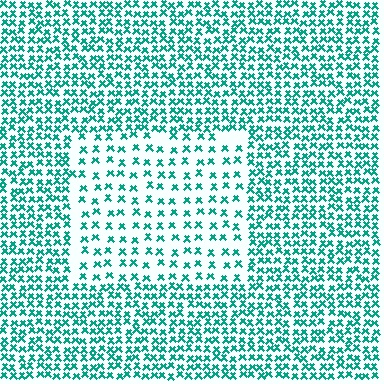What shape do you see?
I see a rectangle.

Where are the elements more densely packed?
The elements are more densely packed outside the rectangle boundary.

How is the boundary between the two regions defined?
The boundary is defined by a change in element density (approximately 2.1x ratio). All elements are the same color, size, and shape.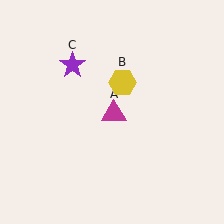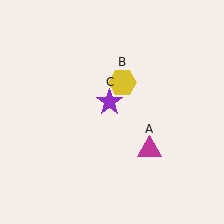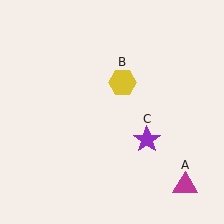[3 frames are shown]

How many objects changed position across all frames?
2 objects changed position: magenta triangle (object A), purple star (object C).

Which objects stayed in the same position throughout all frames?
Yellow hexagon (object B) remained stationary.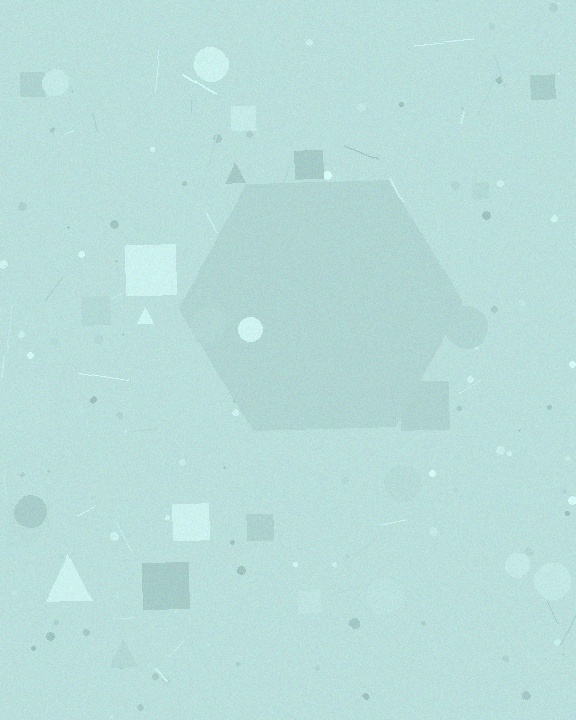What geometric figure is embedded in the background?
A hexagon is embedded in the background.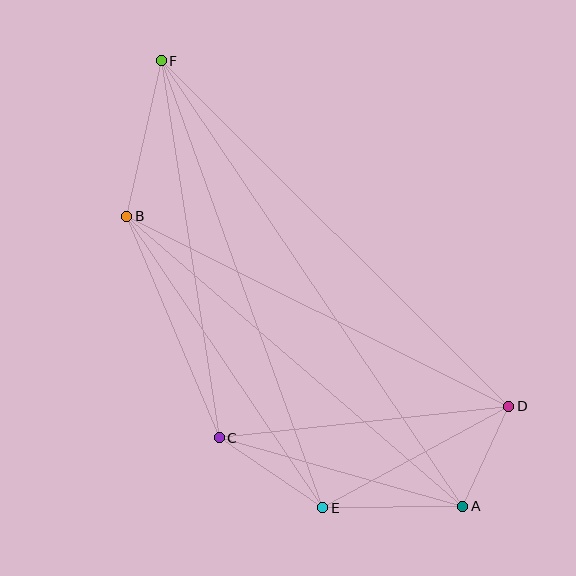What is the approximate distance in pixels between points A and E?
The distance between A and E is approximately 140 pixels.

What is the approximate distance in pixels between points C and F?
The distance between C and F is approximately 381 pixels.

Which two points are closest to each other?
Points A and D are closest to each other.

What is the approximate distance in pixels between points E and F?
The distance between E and F is approximately 476 pixels.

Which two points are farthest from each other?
Points A and F are farthest from each other.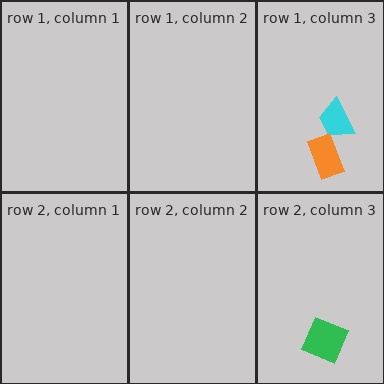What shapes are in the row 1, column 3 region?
The cyan trapezoid, the orange rectangle.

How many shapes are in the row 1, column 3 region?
2.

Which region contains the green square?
The row 2, column 3 region.